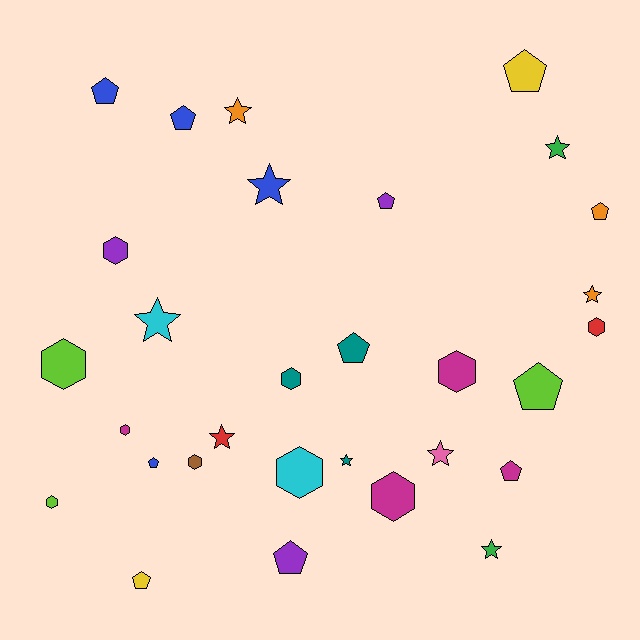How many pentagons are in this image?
There are 11 pentagons.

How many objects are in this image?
There are 30 objects.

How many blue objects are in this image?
There are 4 blue objects.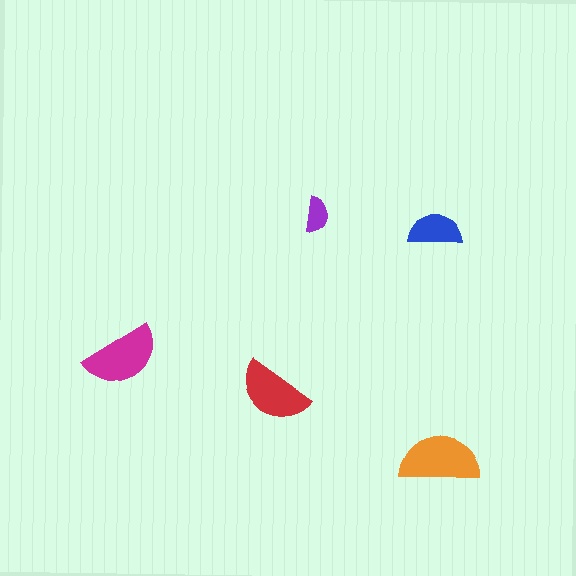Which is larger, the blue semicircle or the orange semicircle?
The orange one.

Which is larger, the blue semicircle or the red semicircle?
The red one.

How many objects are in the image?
There are 5 objects in the image.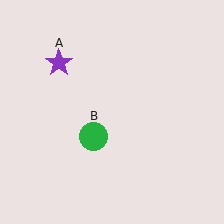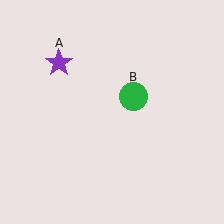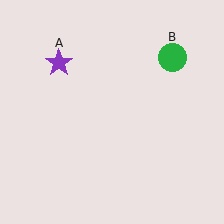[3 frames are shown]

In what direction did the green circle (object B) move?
The green circle (object B) moved up and to the right.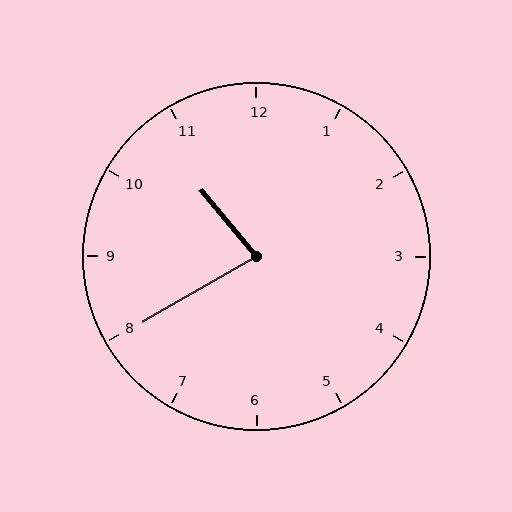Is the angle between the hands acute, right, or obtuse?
It is acute.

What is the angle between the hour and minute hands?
Approximately 80 degrees.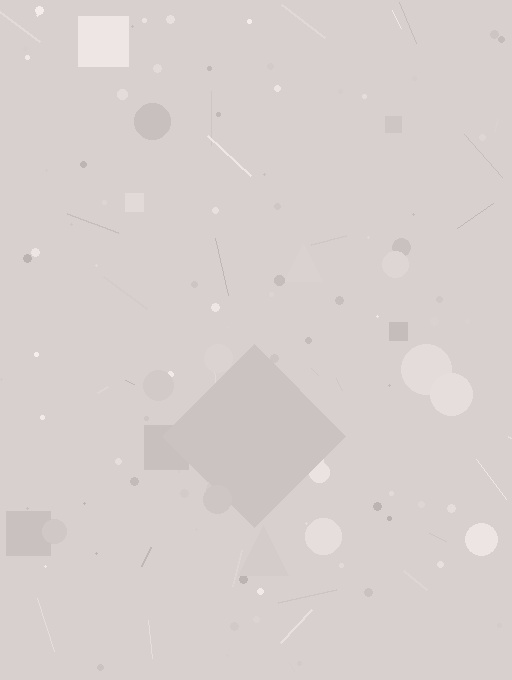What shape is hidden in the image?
A diamond is hidden in the image.